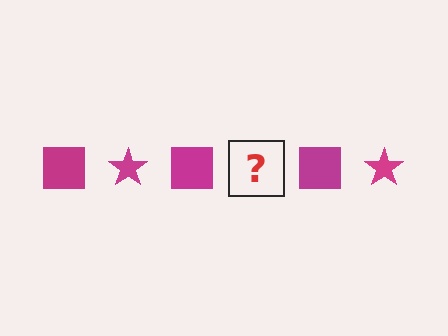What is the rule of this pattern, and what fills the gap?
The rule is that the pattern cycles through square, star shapes in magenta. The gap should be filled with a magenta star.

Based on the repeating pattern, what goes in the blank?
The blank should be a magenta star.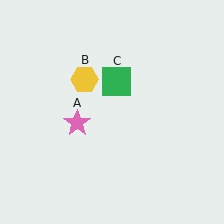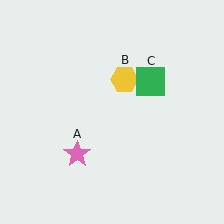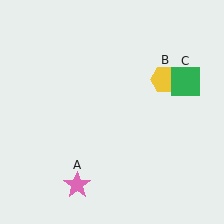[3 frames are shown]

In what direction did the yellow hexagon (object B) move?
The yellow hexagon (object B) moved right.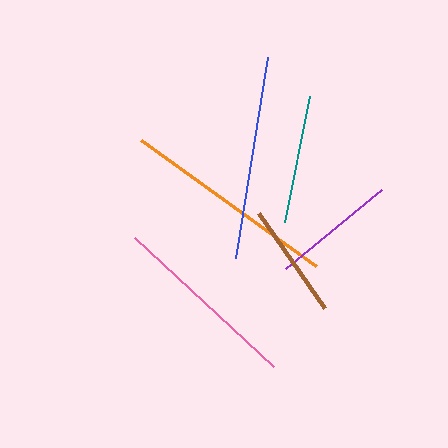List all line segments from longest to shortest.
From longest to shortest: orange, blue, pink, teal, purple, brown.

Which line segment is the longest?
The orange line is the longest at approximately 216 pixels.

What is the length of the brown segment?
The brown segment is approximately 116 pixels long.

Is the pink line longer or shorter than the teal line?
The pink line is longer than the teal line.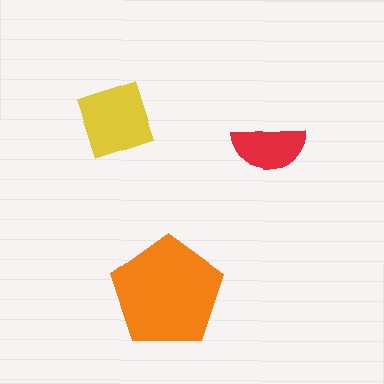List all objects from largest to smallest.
The orange pentagon, the yellow diamond, the red semicircle.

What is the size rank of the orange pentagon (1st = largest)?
1st.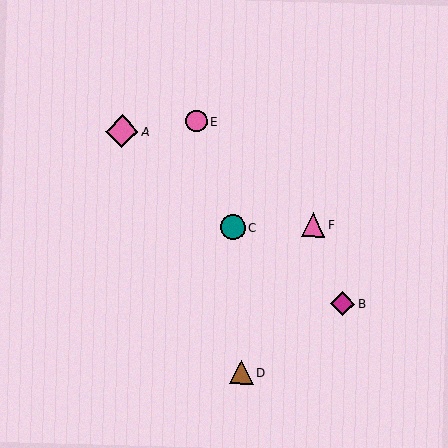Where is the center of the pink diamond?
The center of the pink diamond is at (122, 131).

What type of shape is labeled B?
Shape B is a magenta diamond.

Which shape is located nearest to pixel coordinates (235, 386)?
The brown triangle (labeled D) at (241, 372) is nearest to that location.